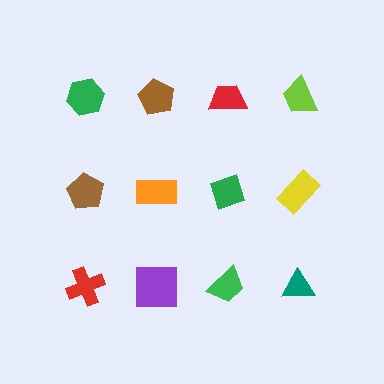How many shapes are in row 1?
4 shapes.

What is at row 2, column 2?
An orange rectangle.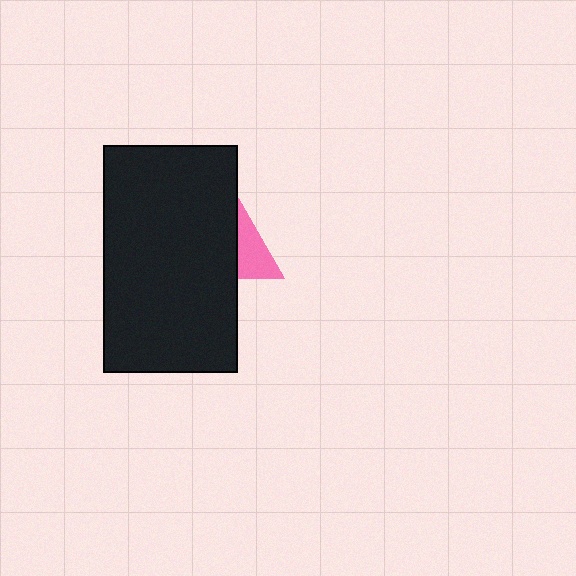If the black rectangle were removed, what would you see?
You would see the complete pink triangle.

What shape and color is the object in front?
The object in front is a black rectangle.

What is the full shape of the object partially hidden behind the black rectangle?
The partially hidden object is a pink triangle.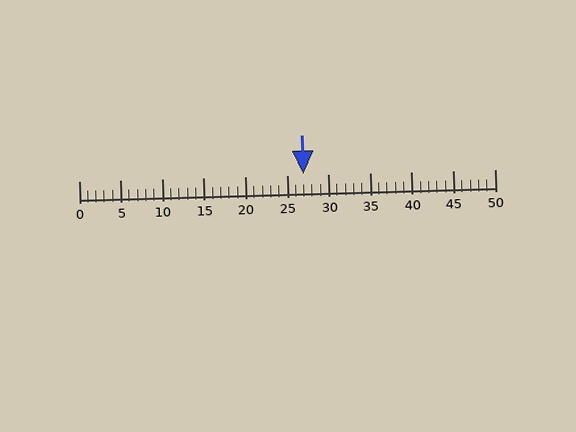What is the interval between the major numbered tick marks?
The major tick marks are spaced 5 units apart.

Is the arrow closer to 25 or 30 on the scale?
The arrow is closer to 25.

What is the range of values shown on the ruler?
The ruler shows values from 0 to 50.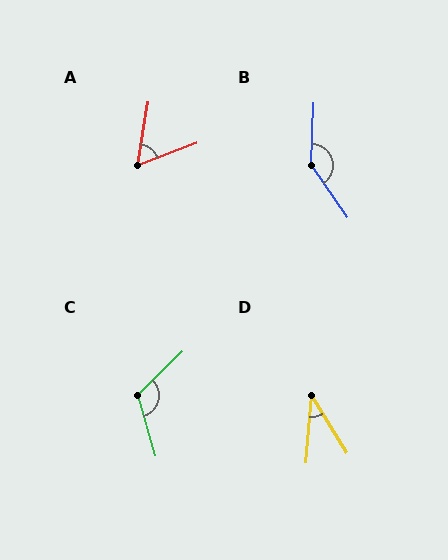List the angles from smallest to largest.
D (37°), A (61°), C (118°), B (143°).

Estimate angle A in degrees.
Approximately 61 degrees.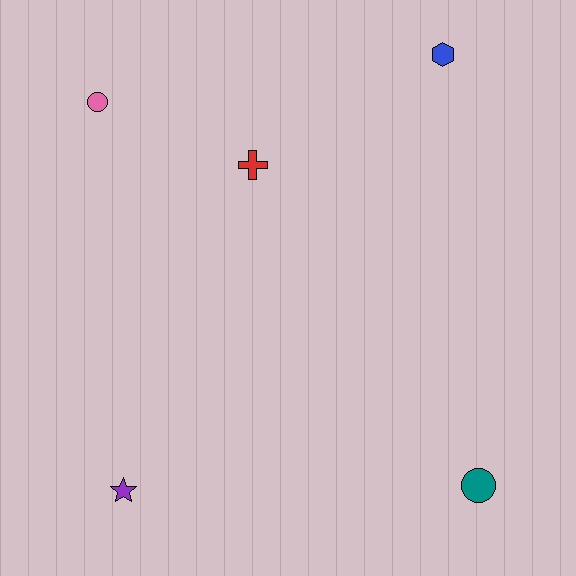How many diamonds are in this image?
There are no diamonds.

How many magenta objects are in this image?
There are no magenta objects.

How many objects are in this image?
There are 5 objects.